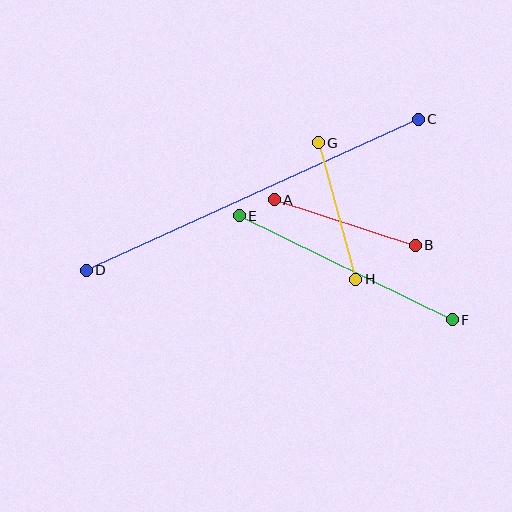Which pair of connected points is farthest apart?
Points C and D are farthest apart.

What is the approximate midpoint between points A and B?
The midpoint is at approximately (345, 223) pixels.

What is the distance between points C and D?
The distance is approximately 365 pixels.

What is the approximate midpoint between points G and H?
The midpoint is at approximately (337, 211) pixels.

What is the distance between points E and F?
The distance is approximately 237 pixels.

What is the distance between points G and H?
The distance is approximately 142 pixels.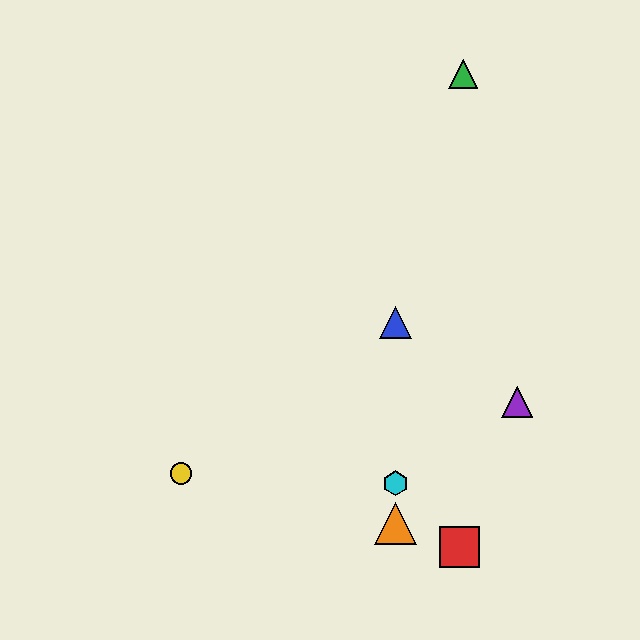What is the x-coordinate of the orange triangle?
The orange triangle is at x≈396.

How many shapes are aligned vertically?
3 shapes (the blue triangle, the orange triangle, the cyan hexagon) are aligned vertically.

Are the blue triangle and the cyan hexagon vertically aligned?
Yes, both are at x≈396.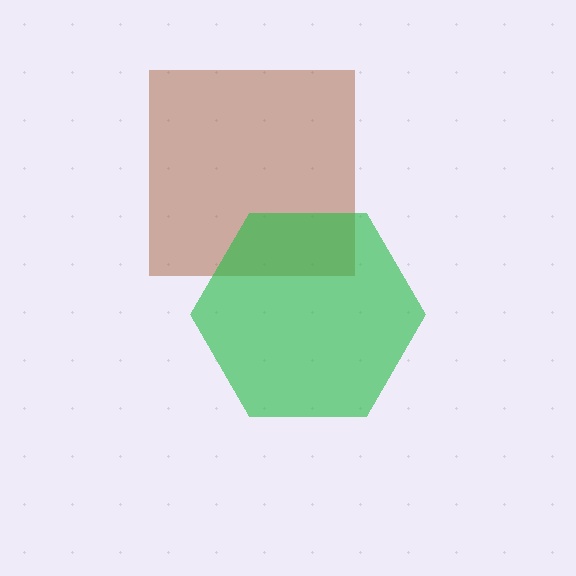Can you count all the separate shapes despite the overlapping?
Yes, there are 2 separate shapes.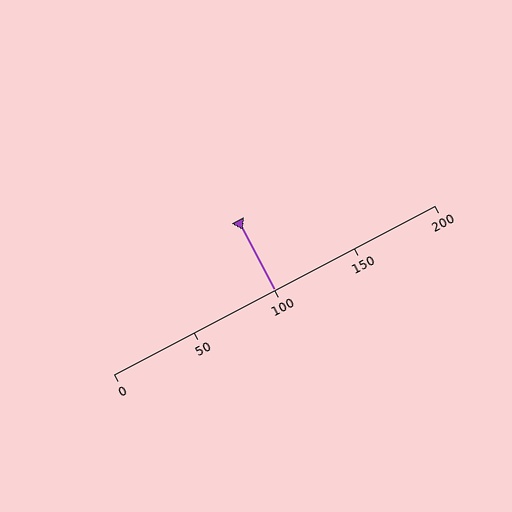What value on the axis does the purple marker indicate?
The marker indicates approximately 100.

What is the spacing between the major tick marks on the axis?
The major ticks are spaced 50 apart.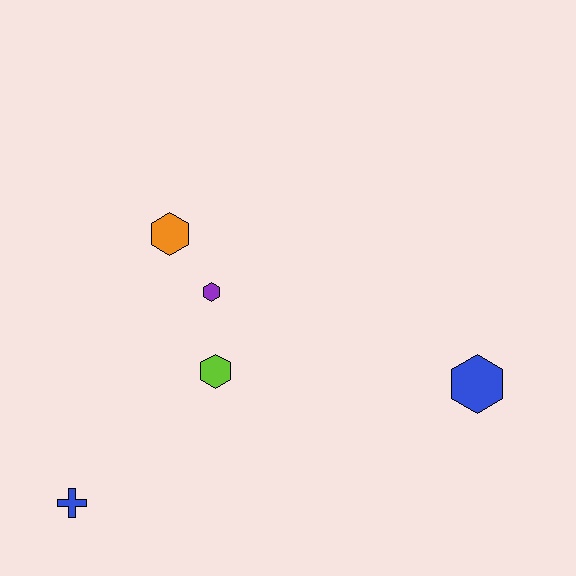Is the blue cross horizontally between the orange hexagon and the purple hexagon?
No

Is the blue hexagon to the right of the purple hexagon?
Yes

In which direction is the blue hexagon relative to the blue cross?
The blue hexagon is to the right of the blue cross.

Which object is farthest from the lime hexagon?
The blue hexagon is farthest from the lime hexagon.